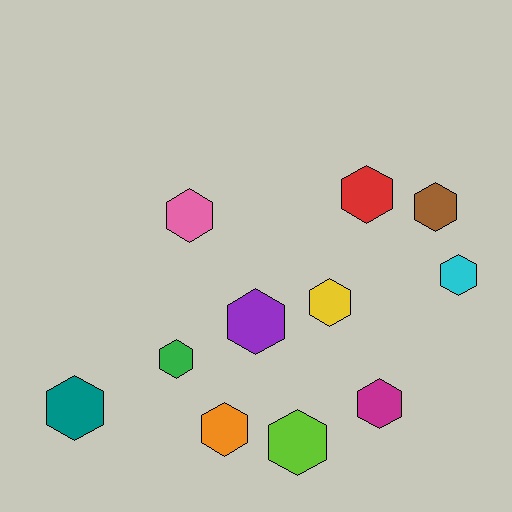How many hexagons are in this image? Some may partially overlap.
There are 11 hexagons.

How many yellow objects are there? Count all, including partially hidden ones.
There is 1 yellow object.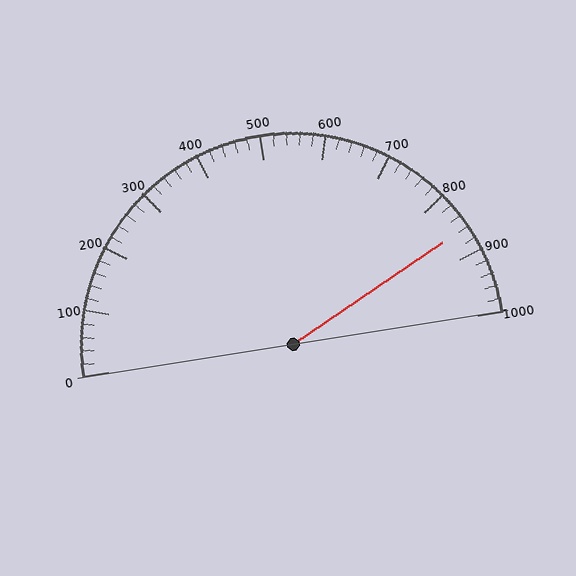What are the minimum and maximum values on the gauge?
The gauge ranges from 0 to 1000.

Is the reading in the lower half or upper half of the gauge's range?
The reading is in the upper half of the range (0 to 1000).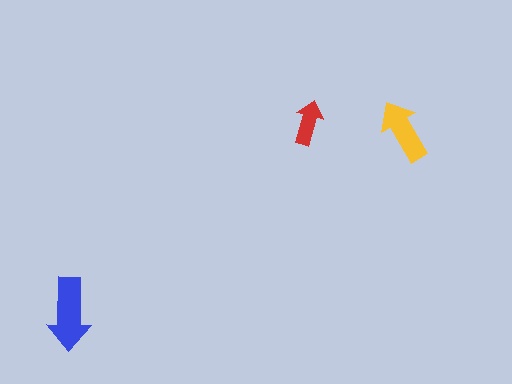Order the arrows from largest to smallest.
the blue one, the yellow one, the red one.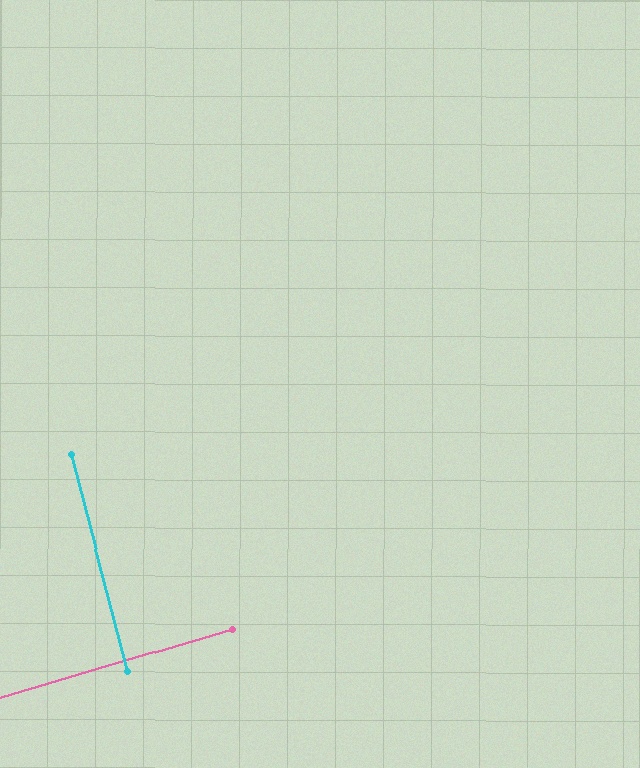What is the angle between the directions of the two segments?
Approximately 88 degrees.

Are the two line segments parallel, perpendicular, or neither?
Perpendicular — they meet at approximately 88°.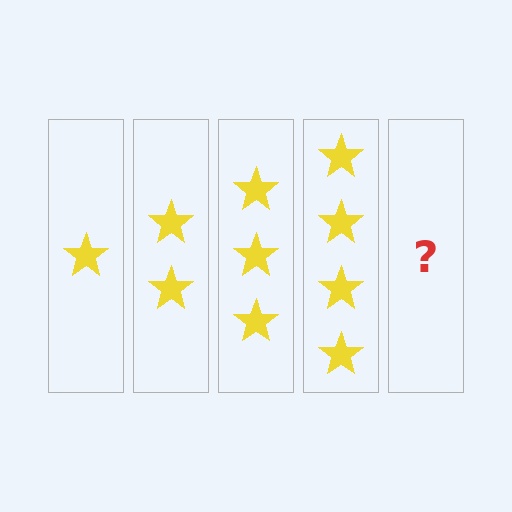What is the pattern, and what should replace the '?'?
The pattern is that each step adds one more star. The '?' should be 5 stars.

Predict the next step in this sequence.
The next step is 5 stars.